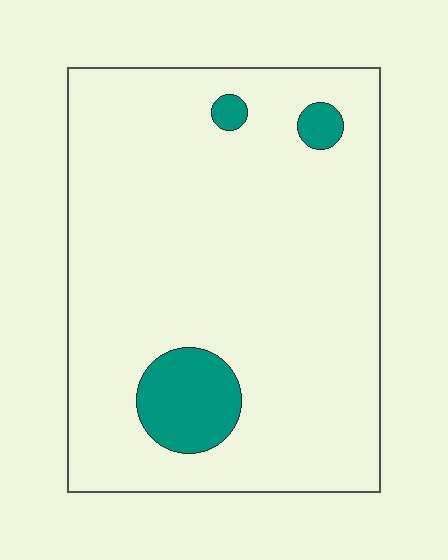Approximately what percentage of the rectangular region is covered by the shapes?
Approximately 10%.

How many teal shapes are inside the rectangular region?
3.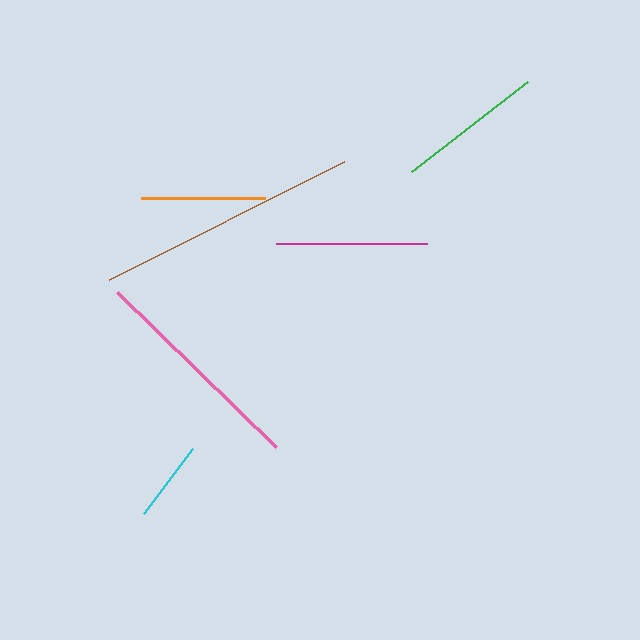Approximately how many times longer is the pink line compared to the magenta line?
The pink line is approximately 1.5 times the length of the magenta line.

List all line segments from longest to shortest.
From longest to shortest: brown, pink, magenta, green, orange, cyan.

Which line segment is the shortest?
The cyan line is the shortest at approximately 81 pixels.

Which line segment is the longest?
The brown line is the longest at approximately 263 pixels.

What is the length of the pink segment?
The pink segment is approximately 221 pixels long.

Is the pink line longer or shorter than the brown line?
The brown line is longer than the pink line.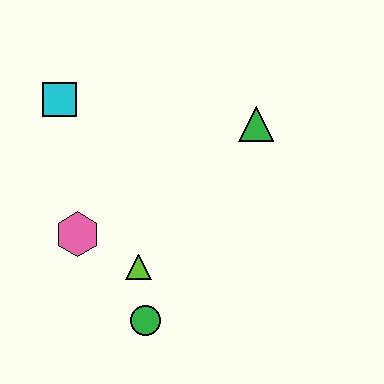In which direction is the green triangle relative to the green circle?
The green triangle is above the green circle.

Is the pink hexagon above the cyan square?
No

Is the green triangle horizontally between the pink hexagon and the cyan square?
No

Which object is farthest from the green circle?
The cyan square is farthest from the green circle.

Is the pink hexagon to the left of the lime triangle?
Yes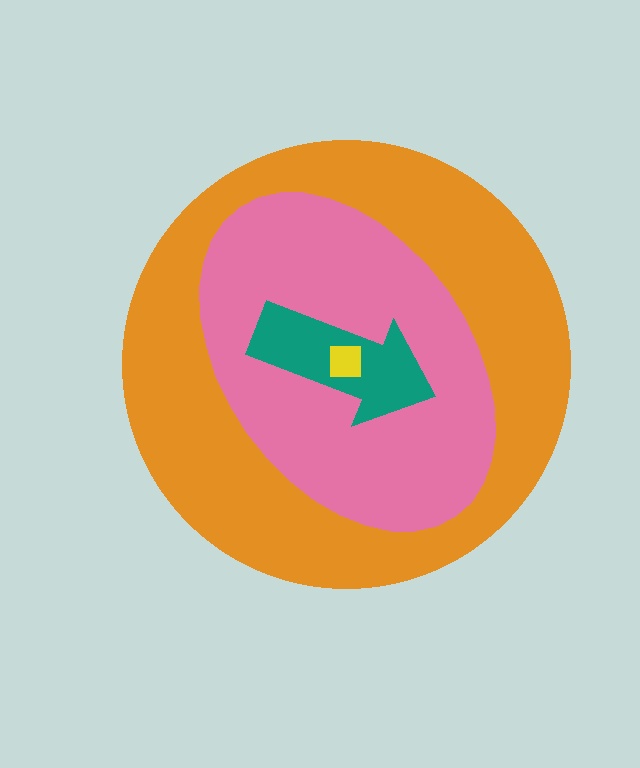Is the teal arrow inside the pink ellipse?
Yes.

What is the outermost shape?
The orange circle.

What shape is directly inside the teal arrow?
The yellow square.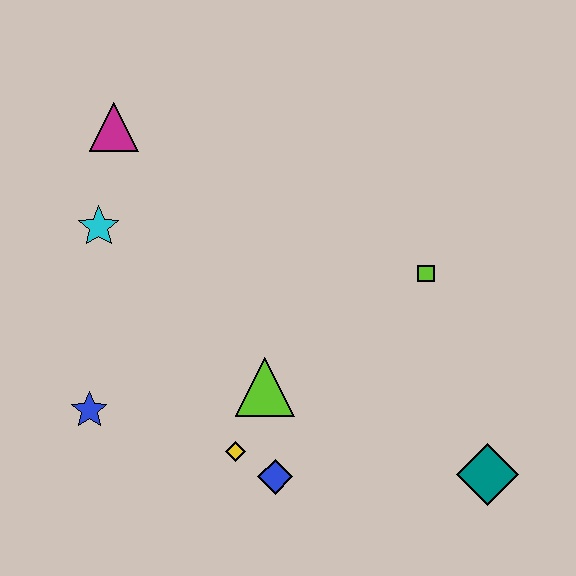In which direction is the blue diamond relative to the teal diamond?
The blue diamond is to the left of the teal diamond.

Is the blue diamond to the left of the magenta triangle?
No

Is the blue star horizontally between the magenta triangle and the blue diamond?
No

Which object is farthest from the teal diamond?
The magenta triangle is farthest from the teal diamond.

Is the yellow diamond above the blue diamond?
Yes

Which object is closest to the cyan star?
The magenta triangle is closest to the cyan star.